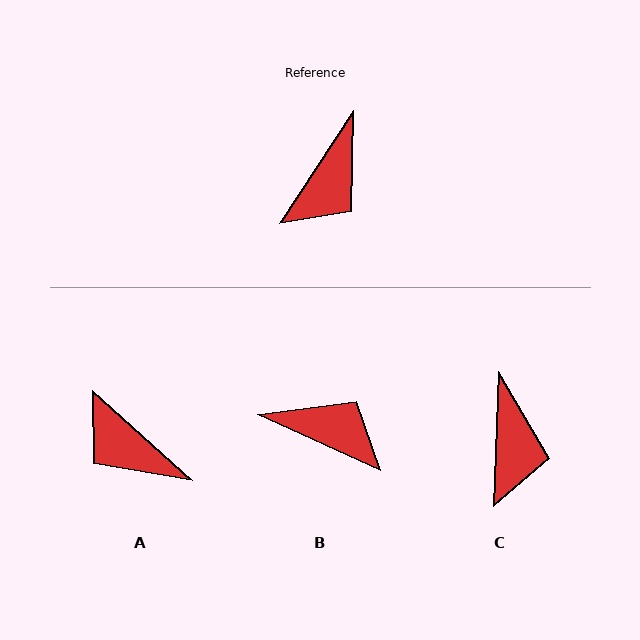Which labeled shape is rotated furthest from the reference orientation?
A, about 99 degrees away.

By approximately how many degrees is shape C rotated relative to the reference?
Approximately 31 degrees counter-clockwise.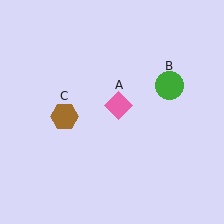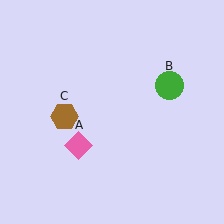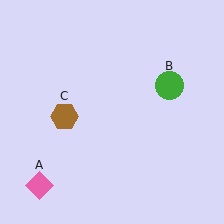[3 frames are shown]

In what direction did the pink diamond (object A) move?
The pink diamond (object A) moved down and to the left.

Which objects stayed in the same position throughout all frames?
Green circle (object B) and brown hexagon (object C) remained stationary.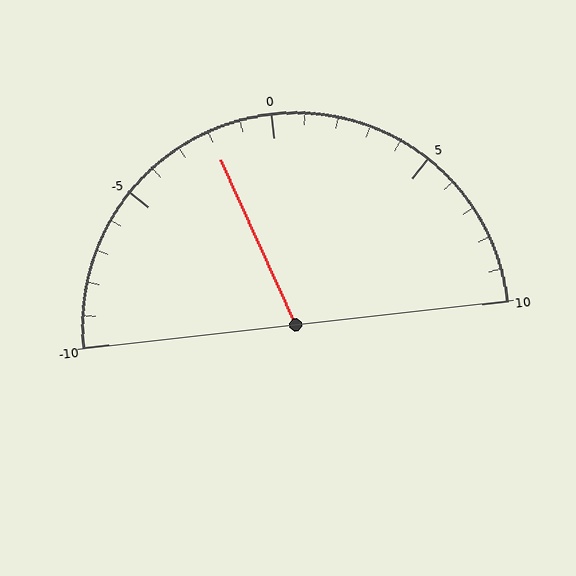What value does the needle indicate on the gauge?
The needle indicates approximately -2.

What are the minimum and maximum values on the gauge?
The gauge ranges from -10 to 10.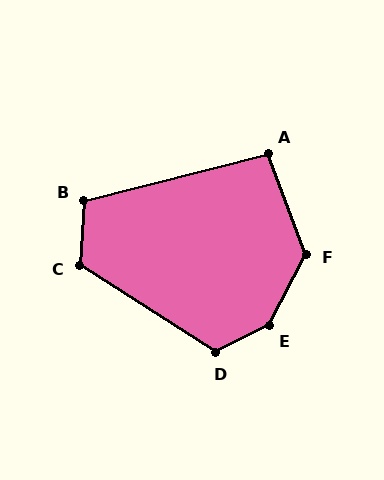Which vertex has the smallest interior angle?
A, at approximately 96 degrees.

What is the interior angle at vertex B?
Approximately 108 degrees (obtuse).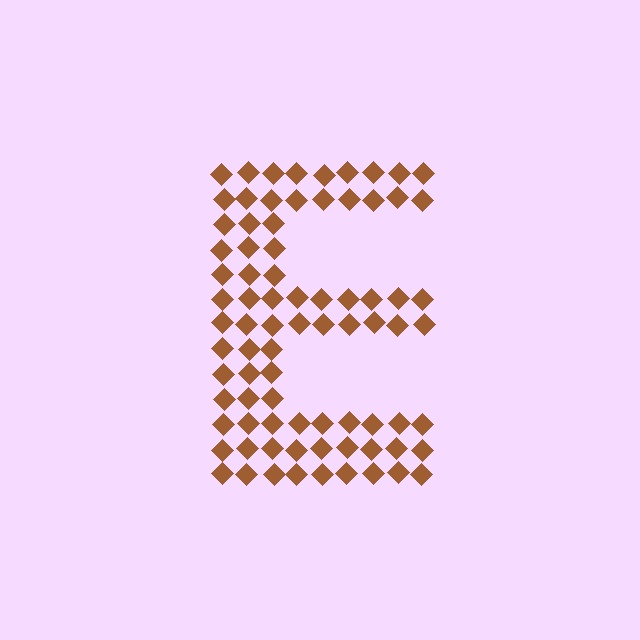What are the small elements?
The small elements are diamonds.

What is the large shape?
The large shape is the letter E.